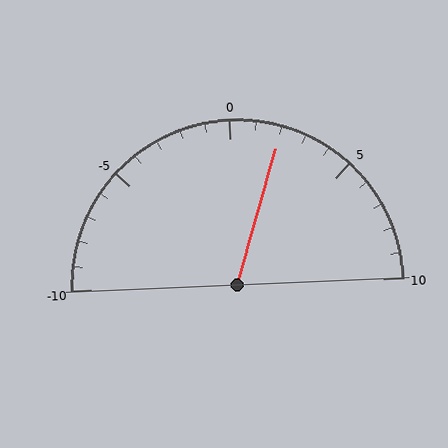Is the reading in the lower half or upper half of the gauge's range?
The reading is in the upper half of the range (-10 to 10).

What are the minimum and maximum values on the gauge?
The gauge ranges from -10 to 10.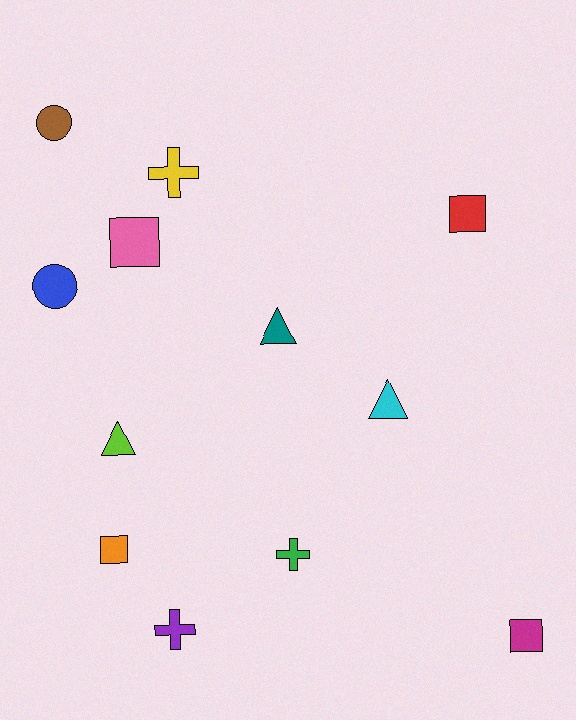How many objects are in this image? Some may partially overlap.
There are 12 objects.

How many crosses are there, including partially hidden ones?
There are 3 crosses.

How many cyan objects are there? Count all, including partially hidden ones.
There is 1 cyan object.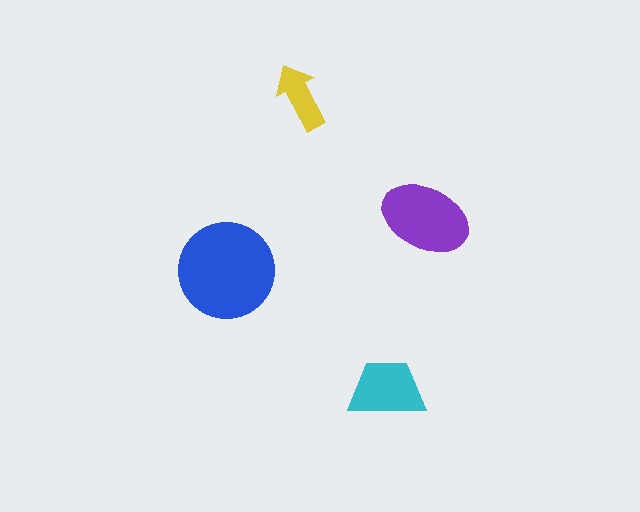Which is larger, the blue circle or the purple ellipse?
The blue circle.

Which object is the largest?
The blue circle.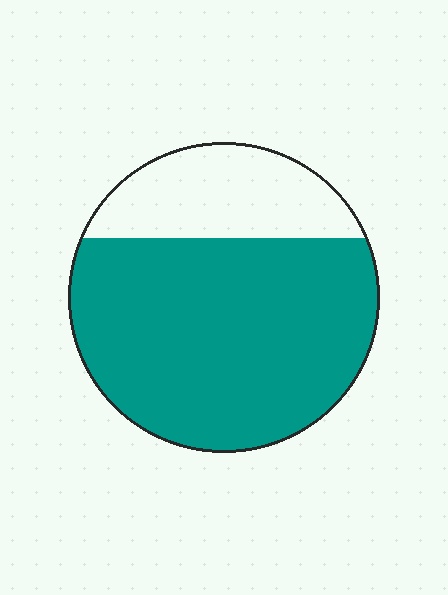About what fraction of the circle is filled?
About three quarters (3/4).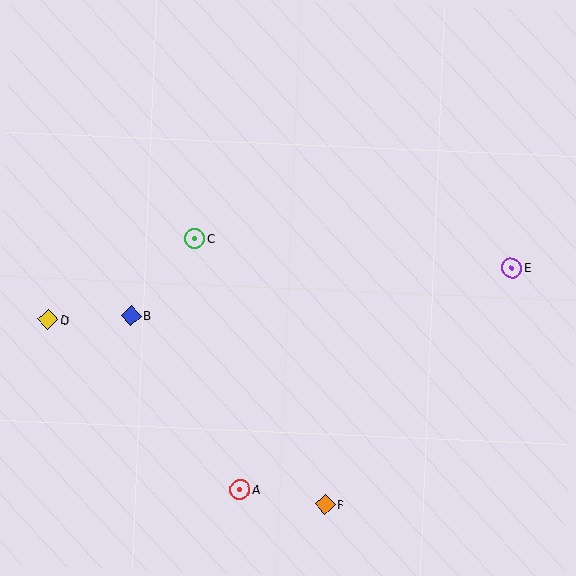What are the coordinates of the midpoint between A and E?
The midpoint between A and E is at (376, 379).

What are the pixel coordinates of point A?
Point A is at (240, 490).